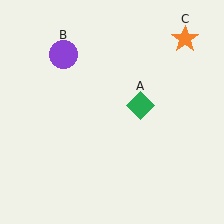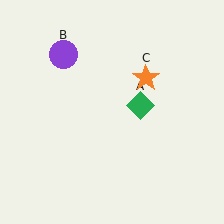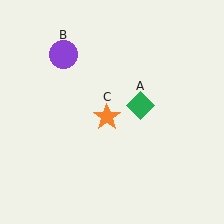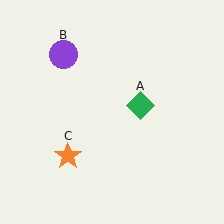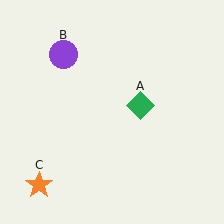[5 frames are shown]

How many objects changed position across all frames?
1 object changed position: orange star (object C).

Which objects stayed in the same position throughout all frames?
Green diamond (object A) and purple circle (object B) remained stationary.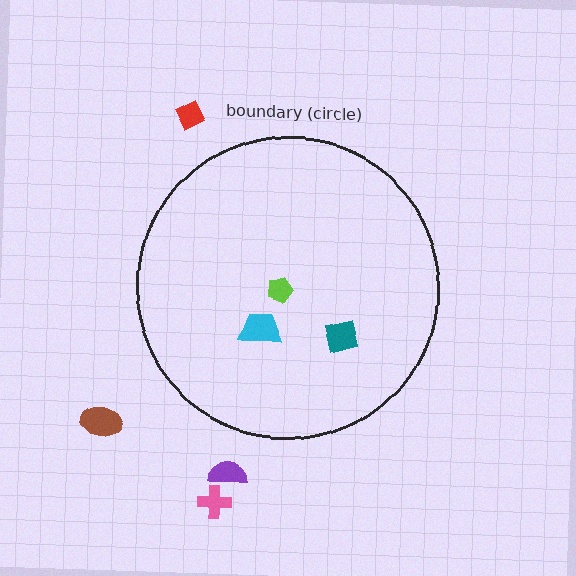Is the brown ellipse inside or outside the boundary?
Outside.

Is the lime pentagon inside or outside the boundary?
Inside.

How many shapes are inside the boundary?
3 inside, 4 outside.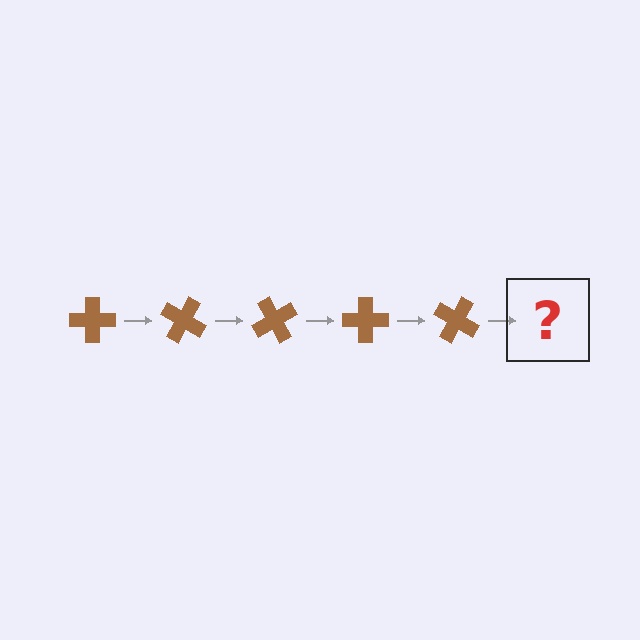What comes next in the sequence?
The next element should be a brown cross rotated 150 degrees.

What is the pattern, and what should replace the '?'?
The pattern is that the cross rotates 30 degrees each step. The '?' should be a brown cross rotated 150 degrees.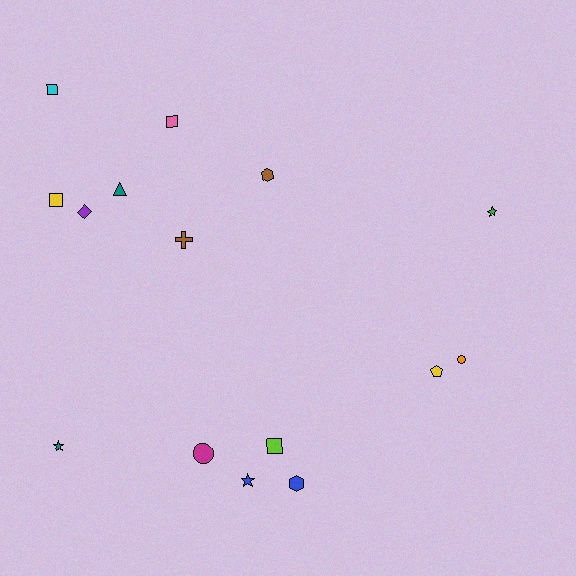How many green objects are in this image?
There is 1 green object.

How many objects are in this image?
There are 15 objects.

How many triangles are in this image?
There is 1 triangle.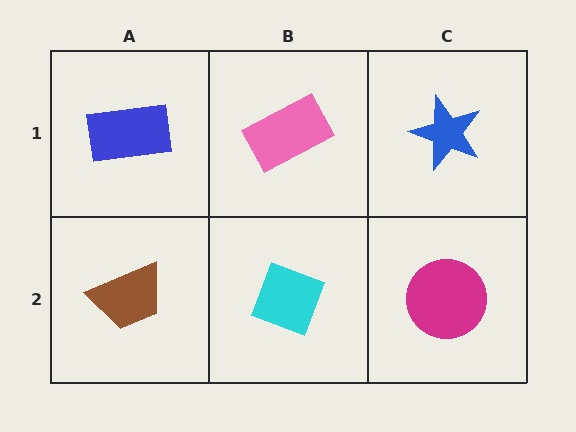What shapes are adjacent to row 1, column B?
A cyan diamond (row 2, column B), a blue rectangle (row 1, column A), a blue star (row 1, column C).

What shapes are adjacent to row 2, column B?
A pink rectangle (row 1, column B), a brown trapezoid (row 2, column A), a magenta circle (row 2, column C).